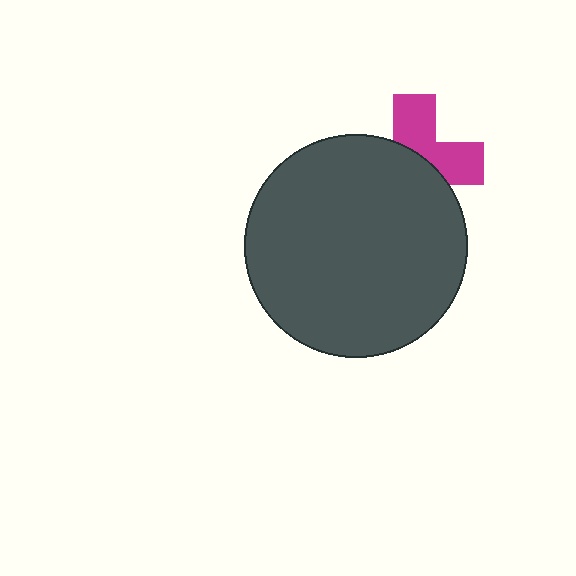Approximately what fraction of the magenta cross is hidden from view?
Roughly 56% of the magenta cross is hidden behind the dark gray circle.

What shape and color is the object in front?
The object in front is a dark gray circle.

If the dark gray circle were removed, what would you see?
You would see the complete magenta cross.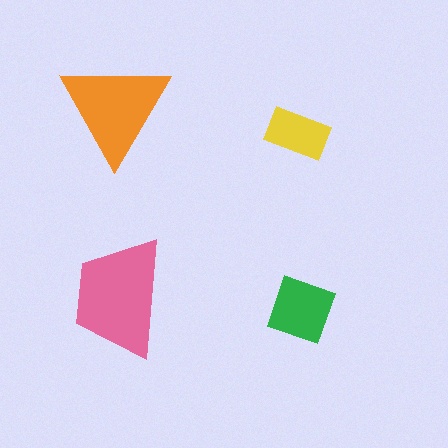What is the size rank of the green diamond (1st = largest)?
3rd.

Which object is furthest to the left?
The orange triangle is leftmost.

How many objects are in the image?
There are 4 objects in the image.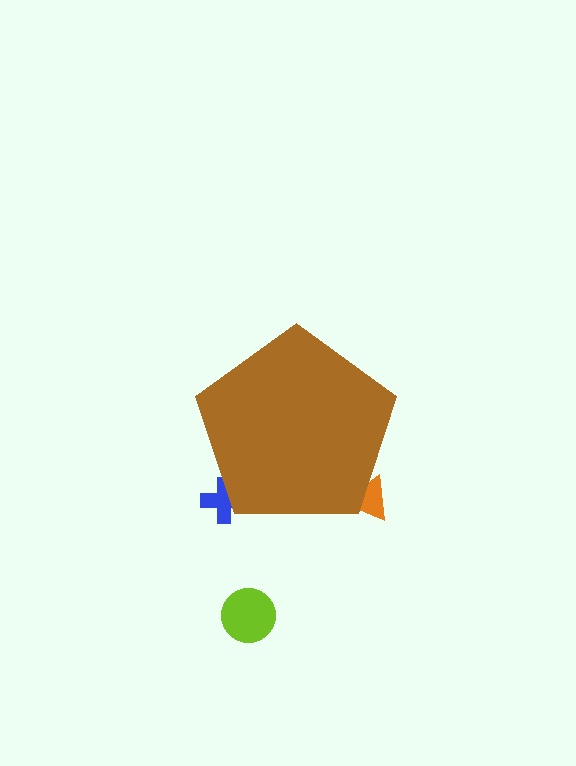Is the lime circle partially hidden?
No, the lime circle is fully visible.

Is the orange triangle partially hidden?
Yes, the orange triangle is partially hidden behind the brown pentagon.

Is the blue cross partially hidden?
Yes, the blue cross is partially hidden behind the brown pentagon.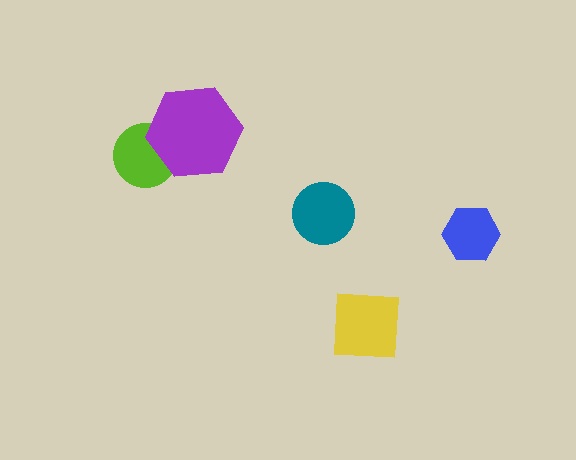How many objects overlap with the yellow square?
0 objects overlap with the yellow square.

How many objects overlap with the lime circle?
1 object overlaps with the lime circle.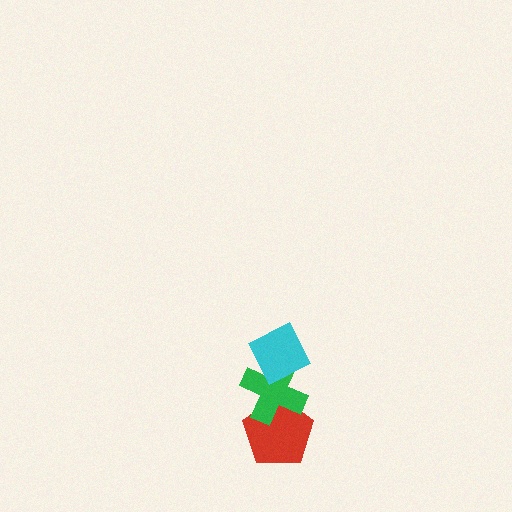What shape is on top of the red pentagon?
The green cross is on top of the red pentagon.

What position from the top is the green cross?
The green cross is 2nd from the top.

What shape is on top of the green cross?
The cyan diamond is on top of the green cross.